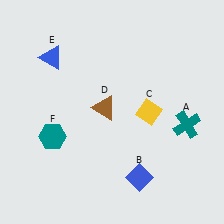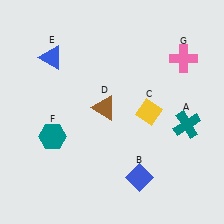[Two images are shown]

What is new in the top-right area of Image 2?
A pink cross (G) was added in the top-right area of Image 2.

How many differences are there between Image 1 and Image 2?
There is 1 difference between the two images.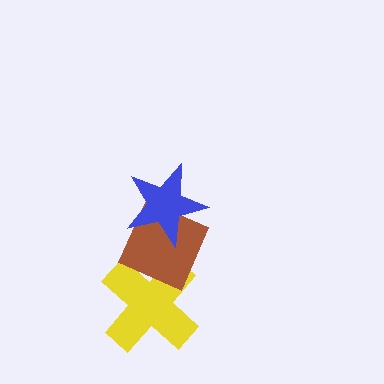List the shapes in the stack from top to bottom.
From top to bottom: the blue star, the brown diamond, the yellow cross.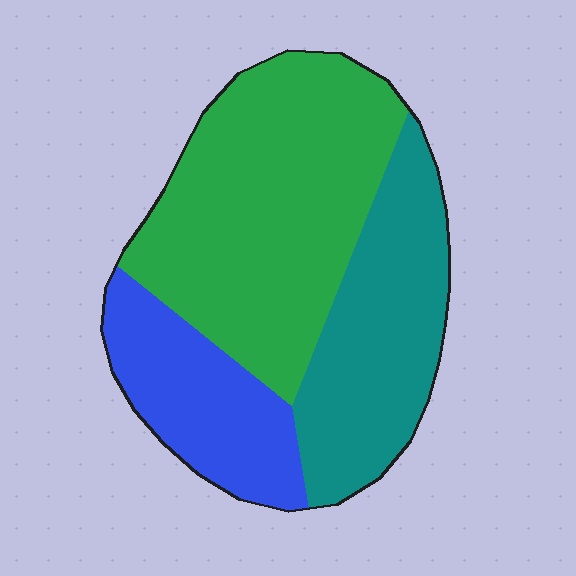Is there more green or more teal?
Green.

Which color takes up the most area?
Green, at roughly 50%.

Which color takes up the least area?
Blue, at roughly 20%.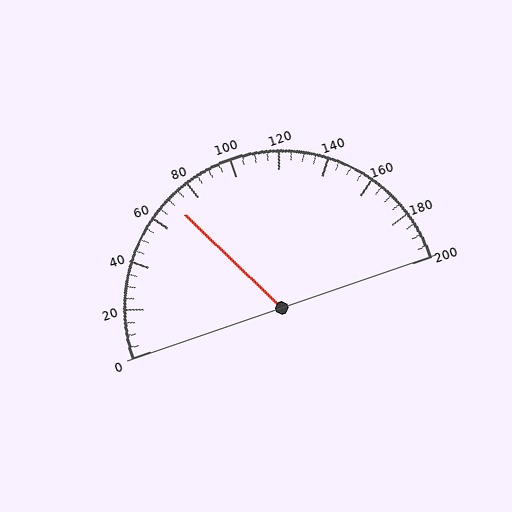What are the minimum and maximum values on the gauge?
The gauge ranges from 0 to 200.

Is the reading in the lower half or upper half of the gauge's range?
The reading is in the lower half of the range (0 to 200).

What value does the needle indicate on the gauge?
The needle indicates approximately 70.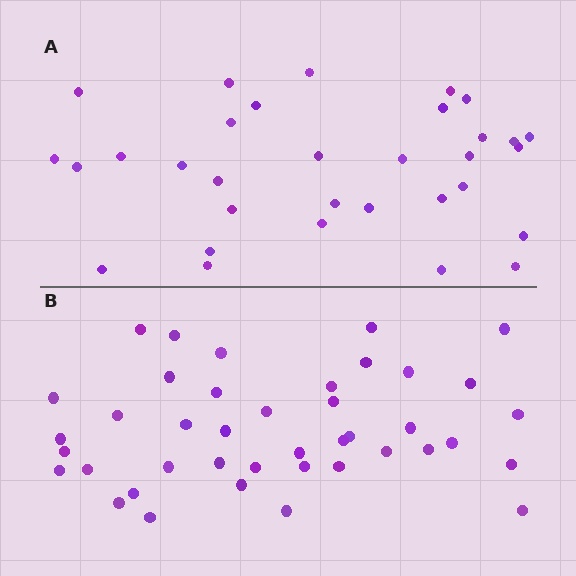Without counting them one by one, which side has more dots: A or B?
Region B (the bottom region) has more dots.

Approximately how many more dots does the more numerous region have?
Region B has roughly 8 or so more dots than region A.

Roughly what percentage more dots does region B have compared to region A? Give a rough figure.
About 30% more.